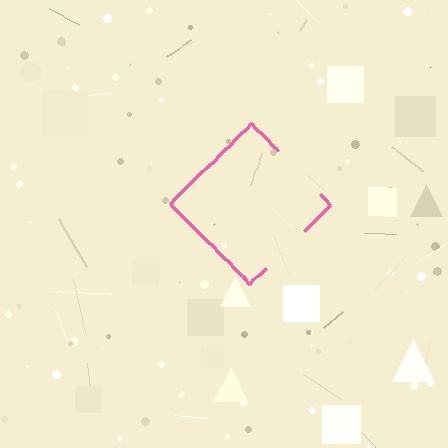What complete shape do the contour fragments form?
The contour fragments form a diamond.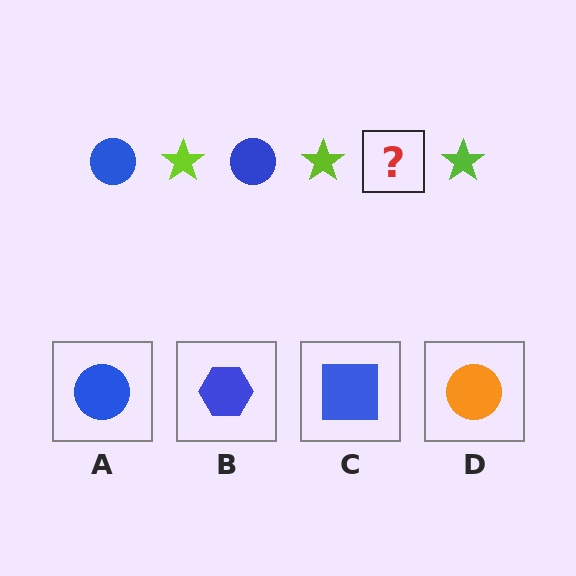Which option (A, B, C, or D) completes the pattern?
A.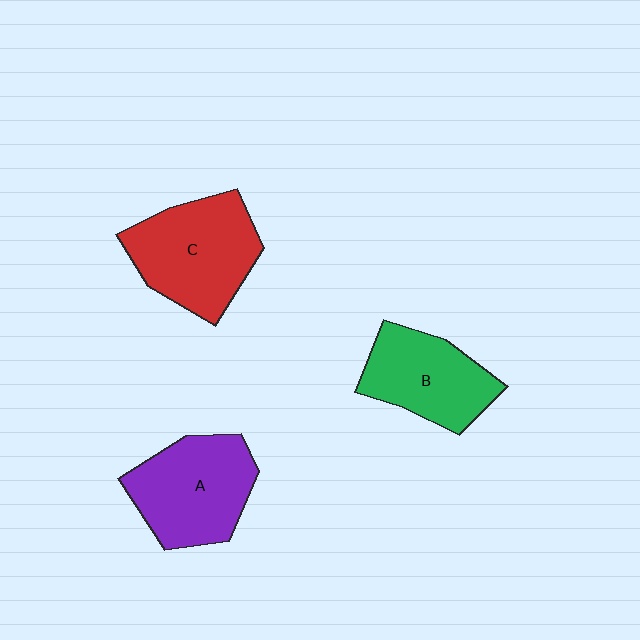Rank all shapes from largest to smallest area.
From largest to smallest: C (red), A (purple), B (green).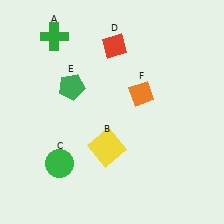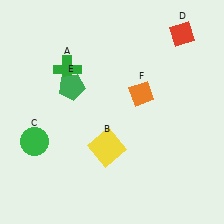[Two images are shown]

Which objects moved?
The objects that moved are: the green cross (A), the green circle (C), the red diamond (D).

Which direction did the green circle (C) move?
The green circle (C) moved left.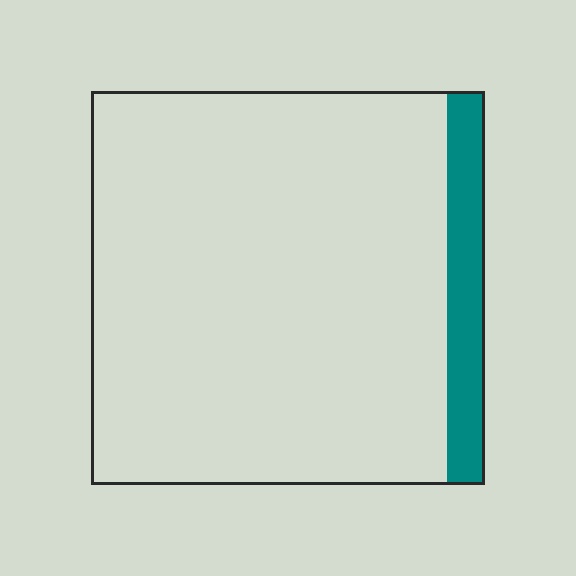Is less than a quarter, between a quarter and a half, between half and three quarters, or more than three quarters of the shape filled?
Less than a quarter.